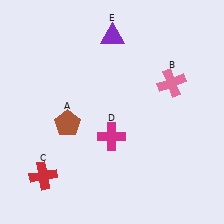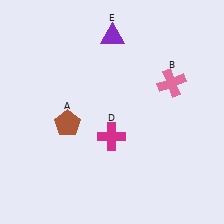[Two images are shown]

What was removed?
The red cross (C) was removed in Image 2.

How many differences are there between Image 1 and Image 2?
There is 1 difference between the two images.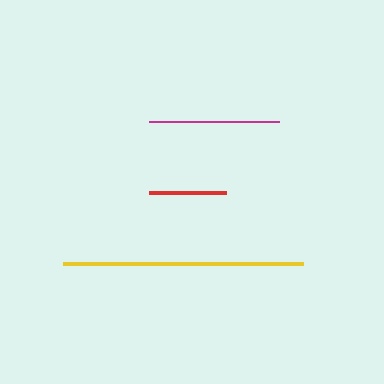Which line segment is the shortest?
The red line is the shortest at approximately 77 pixels.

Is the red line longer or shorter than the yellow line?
The yellow line is longer than the red line.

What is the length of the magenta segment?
The magenta segment is approximately 130 pixels long.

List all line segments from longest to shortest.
From longest to shortest: yellow, magenta, red.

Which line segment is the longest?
The yellow line is the longest at approximately 240 pixels.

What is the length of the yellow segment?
The yellow segment is approximately 240 pixels long.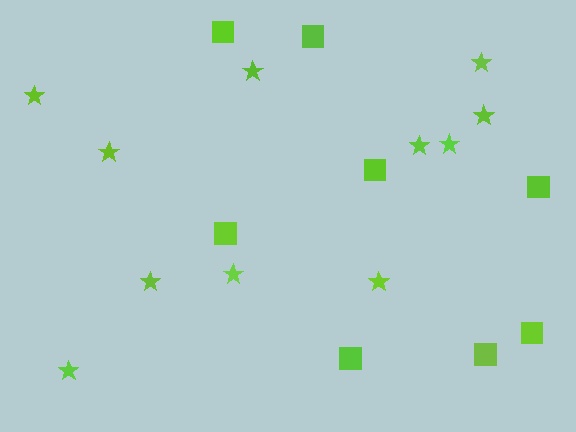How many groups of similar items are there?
There are 2 groups: one group of stars (11) and one group of squares (8).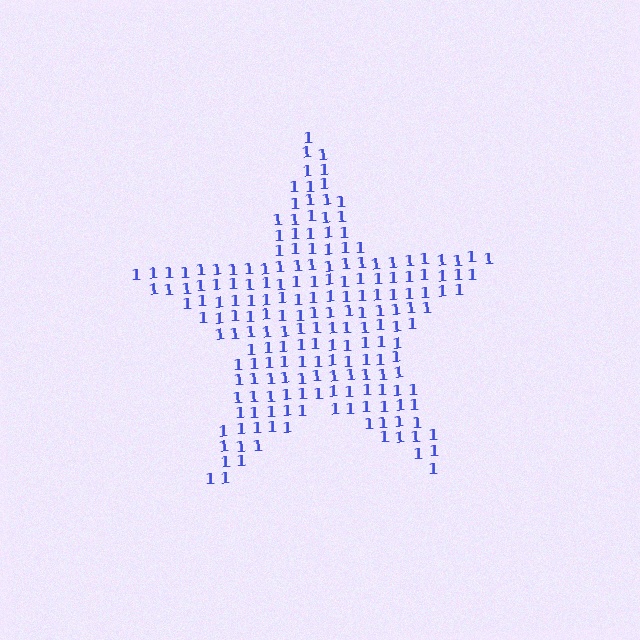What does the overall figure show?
The overall figure shows a star.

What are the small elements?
The small elements are digit 1's.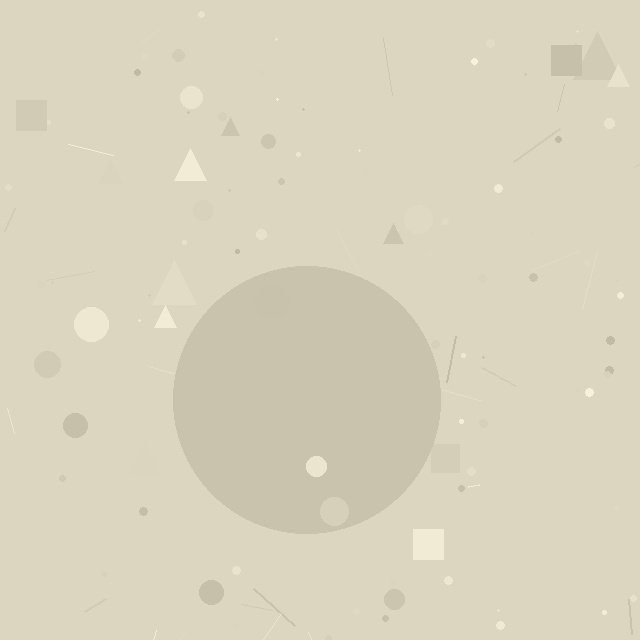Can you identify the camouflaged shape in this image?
The camouflaged shape is a circle.